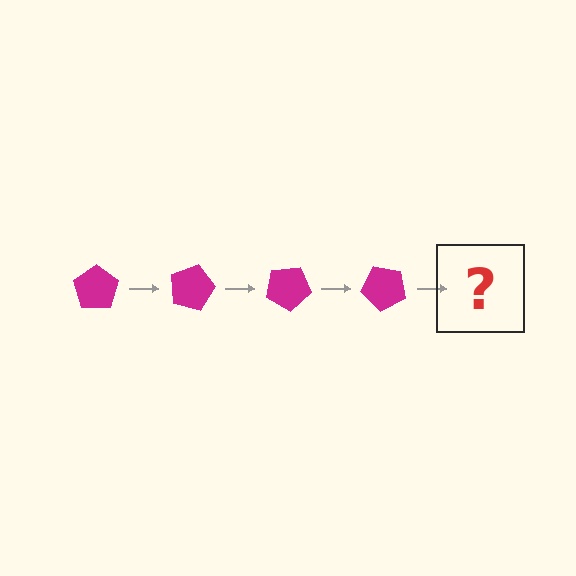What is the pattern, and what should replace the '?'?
The pattern is that the pentagon rotates 15 degrees each step. The '?' should be a magenta pentagon rotated 60 degrees.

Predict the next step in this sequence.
The next step is a magenta pentagon rotated 60 degrees.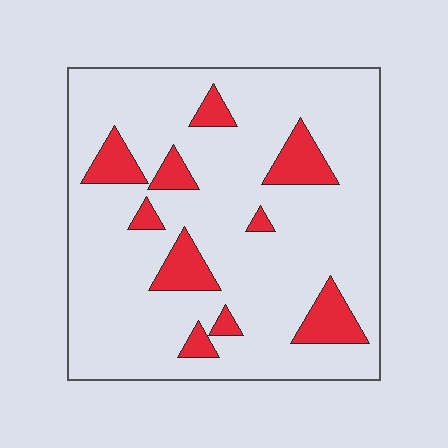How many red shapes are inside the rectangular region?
10.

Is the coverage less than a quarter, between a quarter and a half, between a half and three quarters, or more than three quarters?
Less than a quarter.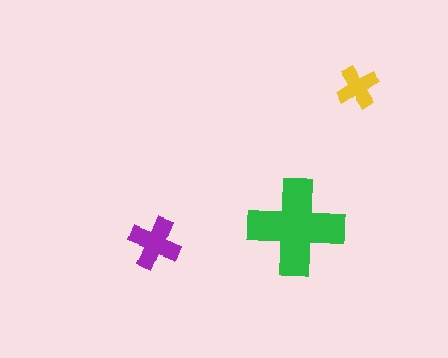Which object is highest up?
The yellow cross is topmost.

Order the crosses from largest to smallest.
the green one, the purple one, the yellow one.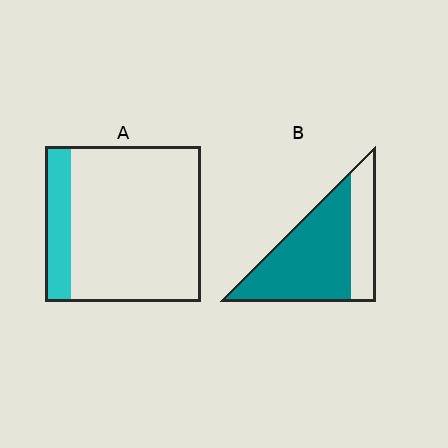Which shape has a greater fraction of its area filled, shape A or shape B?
Shape B.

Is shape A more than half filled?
No.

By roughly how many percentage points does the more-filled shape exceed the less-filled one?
By roughly 55 percentage points (B over A).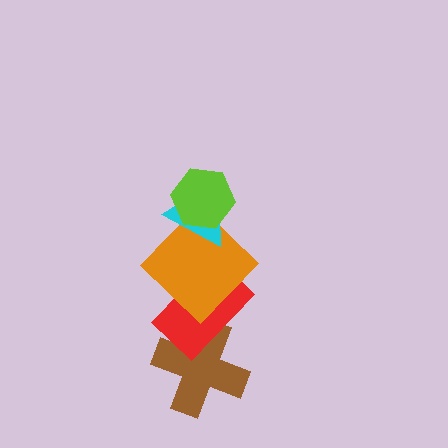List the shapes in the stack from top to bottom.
From top to bottom: the lime hexagon, the cyan triangle, the orange diamond, the red rectangle, the brown cross.